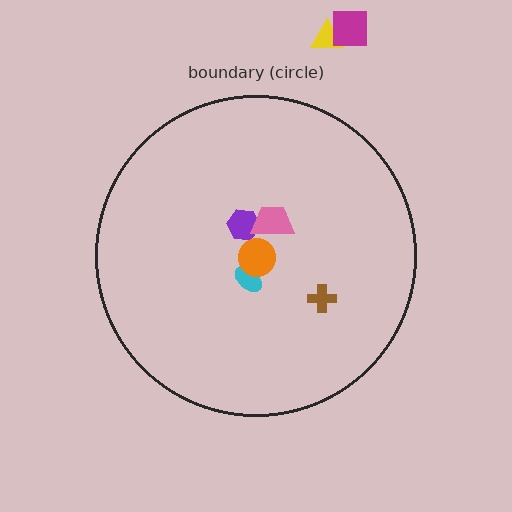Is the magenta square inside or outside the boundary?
Outside.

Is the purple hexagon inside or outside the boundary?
Inside.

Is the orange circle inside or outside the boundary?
Inside.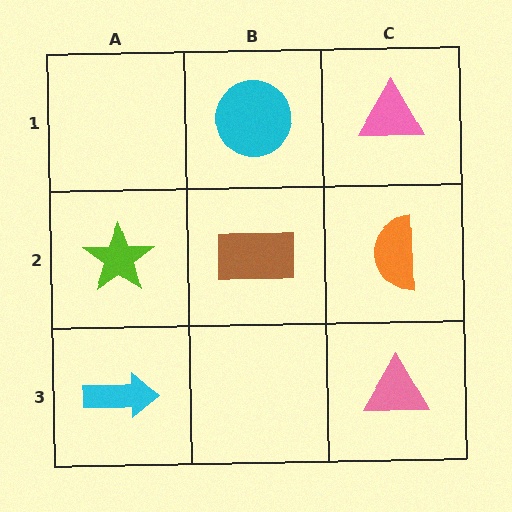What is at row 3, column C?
A pink triangle.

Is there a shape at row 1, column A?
No, that cell is empty.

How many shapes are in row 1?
2 shapes.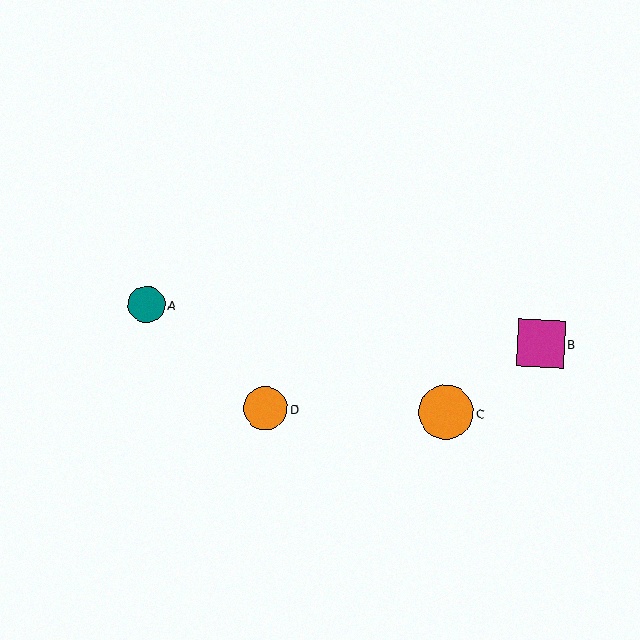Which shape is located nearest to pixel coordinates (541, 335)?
The magenta square (labeled B) at (541, 343) is nearest to that location.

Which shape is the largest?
The orange circle (labeled C) is the largest.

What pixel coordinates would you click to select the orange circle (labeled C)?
Click at (446, 412) to select the orange circle C.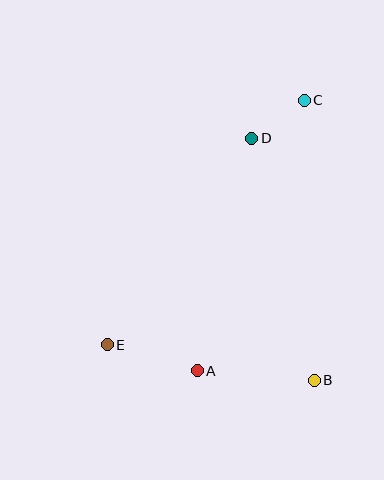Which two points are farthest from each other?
Points C and E are farthest from each other.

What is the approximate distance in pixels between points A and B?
The distance between A and B is approximately 118 pixels.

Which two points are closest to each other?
Points C and D are closest to each other.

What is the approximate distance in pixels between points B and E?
The distance between B and E is approximately 210 pixels.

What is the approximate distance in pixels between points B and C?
The distance between B and C is approximately 280 pixels.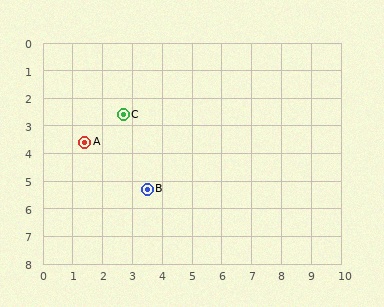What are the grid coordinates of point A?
Point A is at approximately (1.4, 3.6).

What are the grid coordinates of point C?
Point C is at approximately (2.7, 2.6).